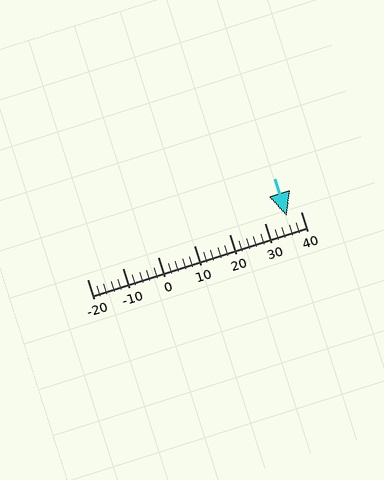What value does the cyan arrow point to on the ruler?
The cyan arrow points to approximately 36.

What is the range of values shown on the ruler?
The ruler shows values from -20 to 40.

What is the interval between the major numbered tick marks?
The major tick marks are spaced 10 units apart.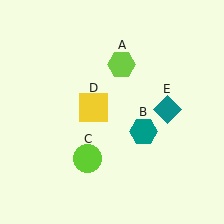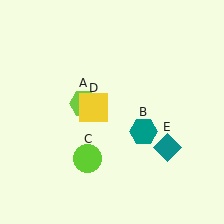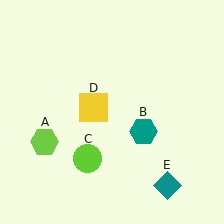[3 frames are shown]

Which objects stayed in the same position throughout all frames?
Teal hexagon (object B) and lime circle (object C) and yellow square (object D) remained stationary.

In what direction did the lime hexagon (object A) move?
The lime hexagon (object A) moved down and to the left.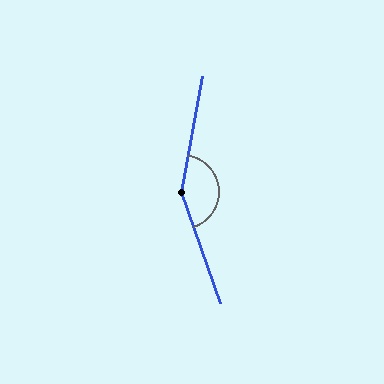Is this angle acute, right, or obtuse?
It is obtuse.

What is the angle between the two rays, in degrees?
Approximately 151 degrees.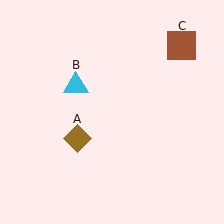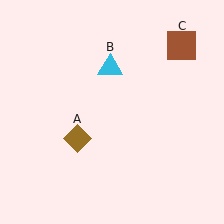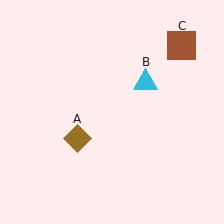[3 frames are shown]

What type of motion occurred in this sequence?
The cyan triangle (object B) rotated clockwise around the center of the scene.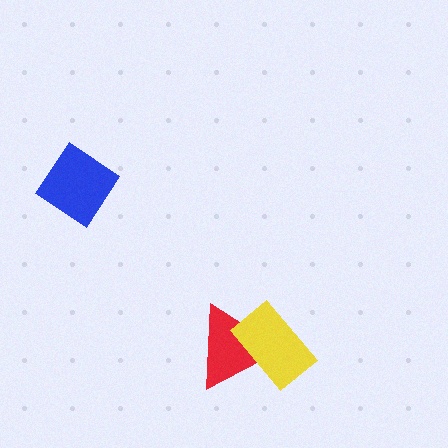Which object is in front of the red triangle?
The yellow rectangle is in front of the red triangle.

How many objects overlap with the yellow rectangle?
1 object overlaps with the yellow rectangle.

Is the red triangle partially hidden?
Yes, it is partially covered by another shape.